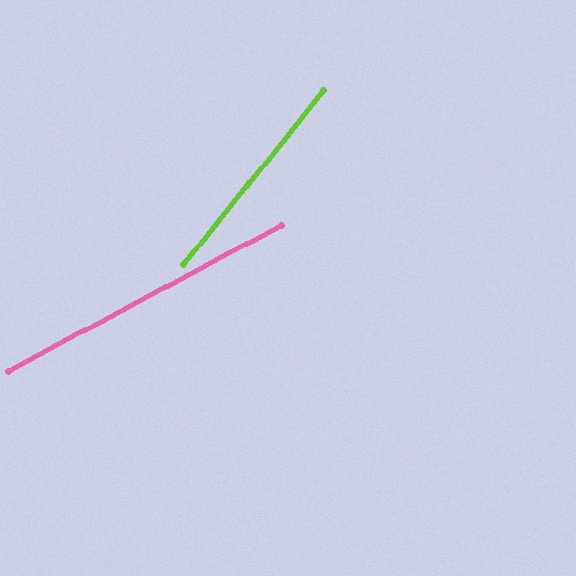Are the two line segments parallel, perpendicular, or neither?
Neither parallel nor perpendicular — they differ by about 23°.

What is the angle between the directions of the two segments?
Approximately 23 degrees.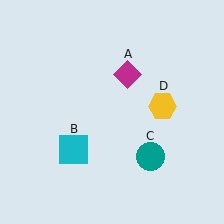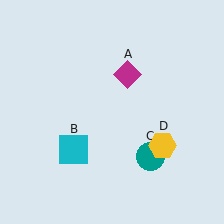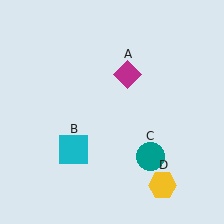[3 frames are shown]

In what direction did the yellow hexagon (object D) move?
The yellow hexagon (object D) moved down.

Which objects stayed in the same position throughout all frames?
Magenta diamond (object A) and cyan square (object B) and teal circle (object C) remained stationary.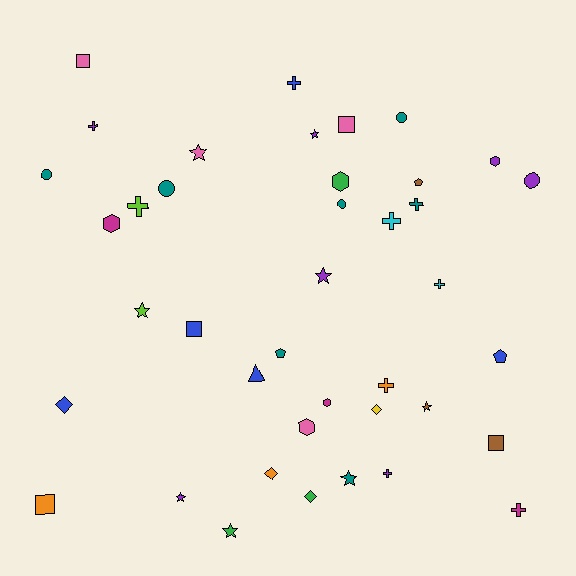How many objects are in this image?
There are 40 objects.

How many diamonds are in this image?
There are 4 diamonds.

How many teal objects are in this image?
There are 7 teal objects.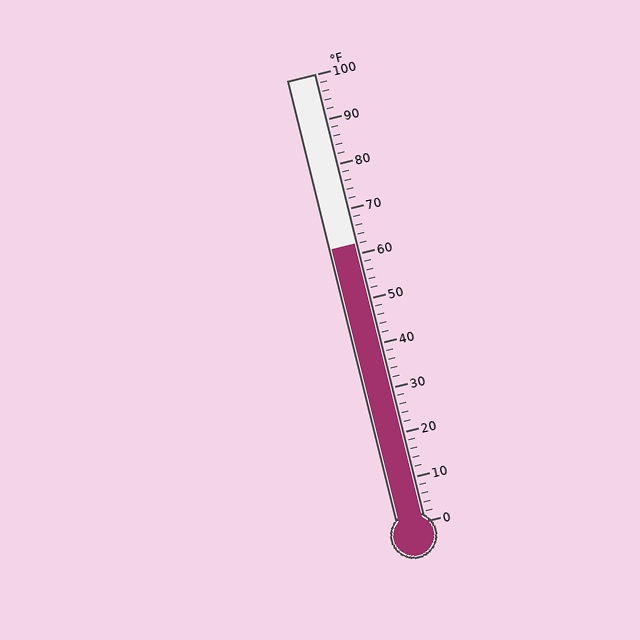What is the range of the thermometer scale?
The thermometer scale ranges from 0°F to 100°F.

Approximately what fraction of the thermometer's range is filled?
The thermometer is filled to approximately 60% of its range.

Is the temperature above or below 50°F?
The temperature is above 50°F.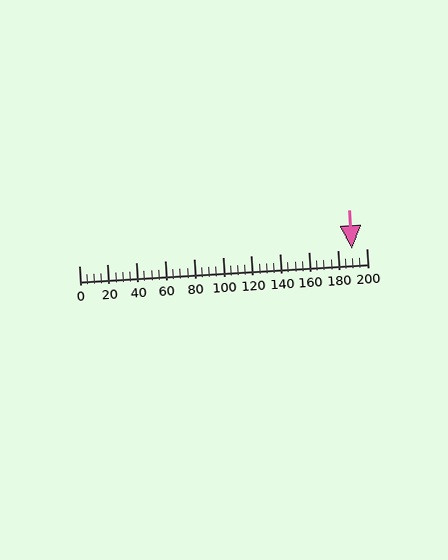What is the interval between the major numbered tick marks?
The major tick marks are spaced 20 units apart.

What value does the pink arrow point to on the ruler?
The pink arrow points to approximately 190.